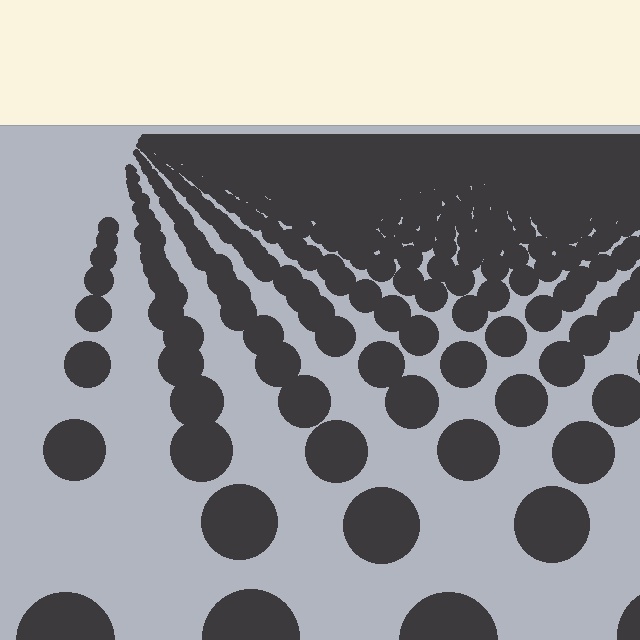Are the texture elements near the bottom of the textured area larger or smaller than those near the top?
Larger. Near the bottom, elements are closer to the viewer and appear at a bigger on-screen size.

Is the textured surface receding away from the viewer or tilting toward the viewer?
The surface is receding away from the viewer. Texture elements get smaller and denser toward the top.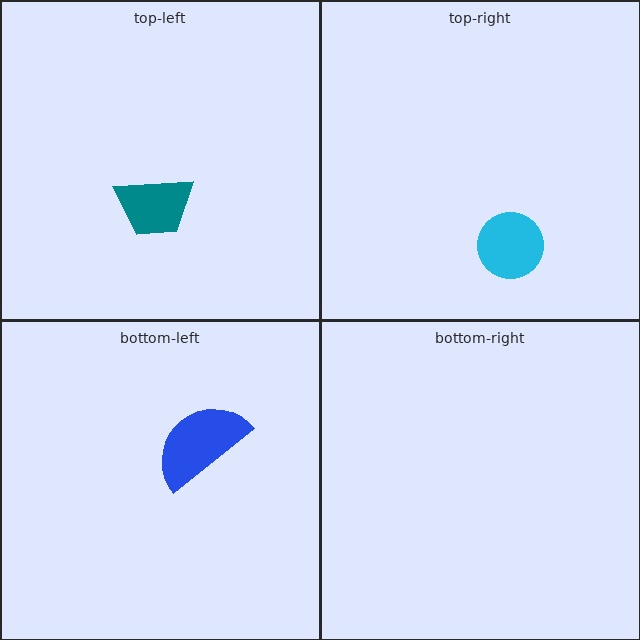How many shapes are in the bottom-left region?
1.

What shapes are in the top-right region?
The cyan circle.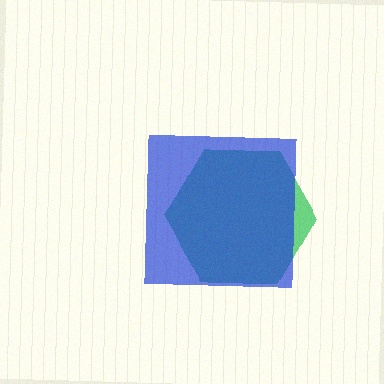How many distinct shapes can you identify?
There are 2 distinct shapes: a green hexagon, a blue square.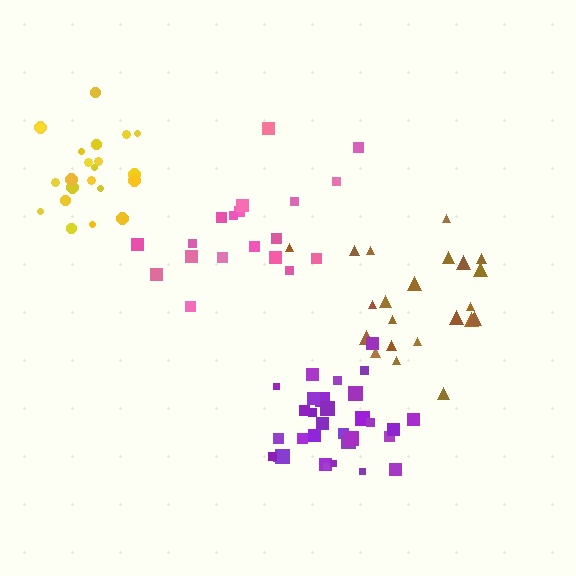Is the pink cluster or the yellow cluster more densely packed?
Yellow.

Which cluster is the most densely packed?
Purple.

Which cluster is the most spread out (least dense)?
Pink.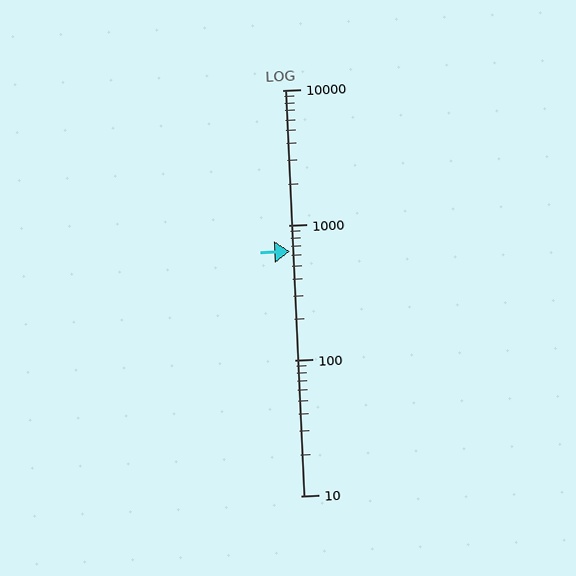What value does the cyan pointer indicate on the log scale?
The pointer indicates approximately 640.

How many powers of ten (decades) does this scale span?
The scale spans 3 decades, from 10 to 10000.